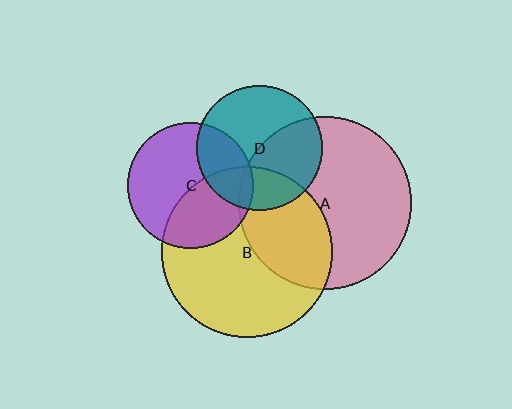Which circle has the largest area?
Circle A (pink).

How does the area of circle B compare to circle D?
Approximately 1.9 times.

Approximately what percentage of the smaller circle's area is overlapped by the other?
Approximately 45%.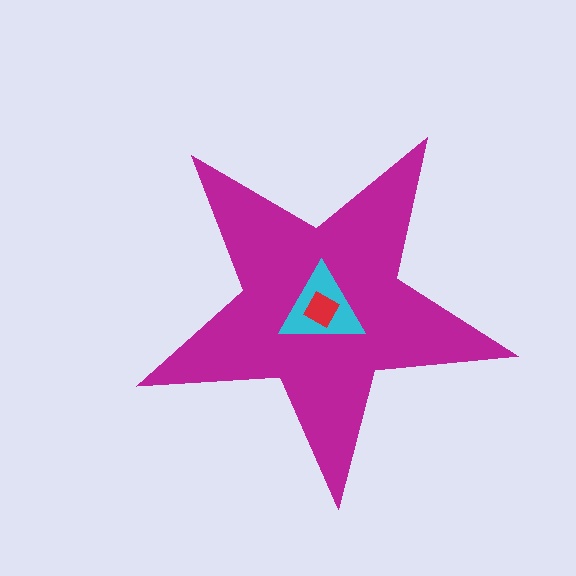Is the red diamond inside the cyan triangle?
Yes.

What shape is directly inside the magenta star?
The cyan triangle.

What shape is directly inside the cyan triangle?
The red diamond.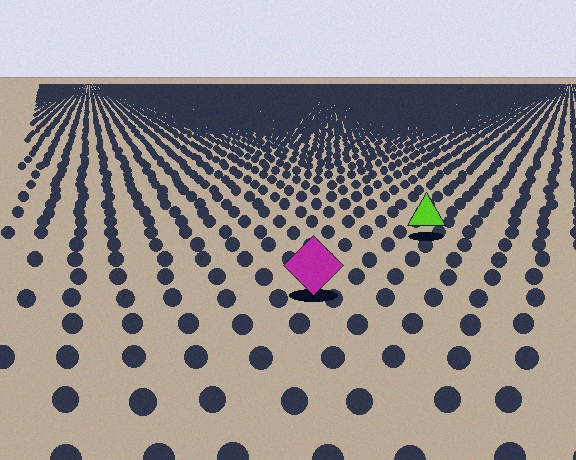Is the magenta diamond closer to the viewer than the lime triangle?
Yes. The magenta diamond is closer — you can tell from the texture gradient: the ground texture is coarser near it.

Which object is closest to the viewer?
The magenta diamond is closest. The texture marks near it are larger and more spread out.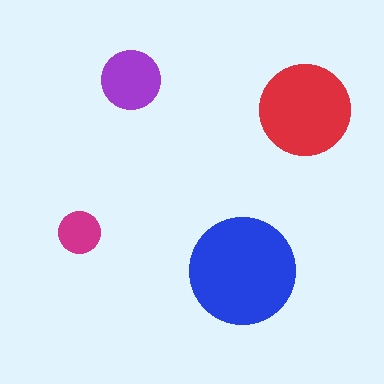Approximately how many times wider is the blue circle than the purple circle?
About 2 times wider.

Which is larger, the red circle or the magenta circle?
The red one.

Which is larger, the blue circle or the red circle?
The blue one.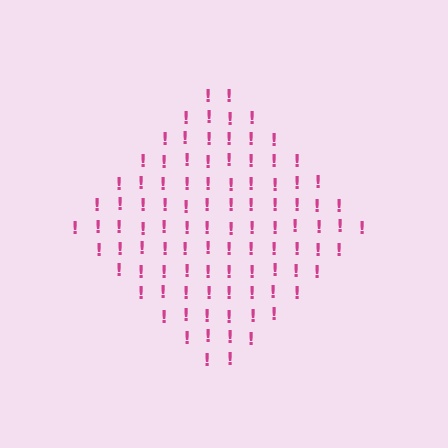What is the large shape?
The large shape is a diamond.